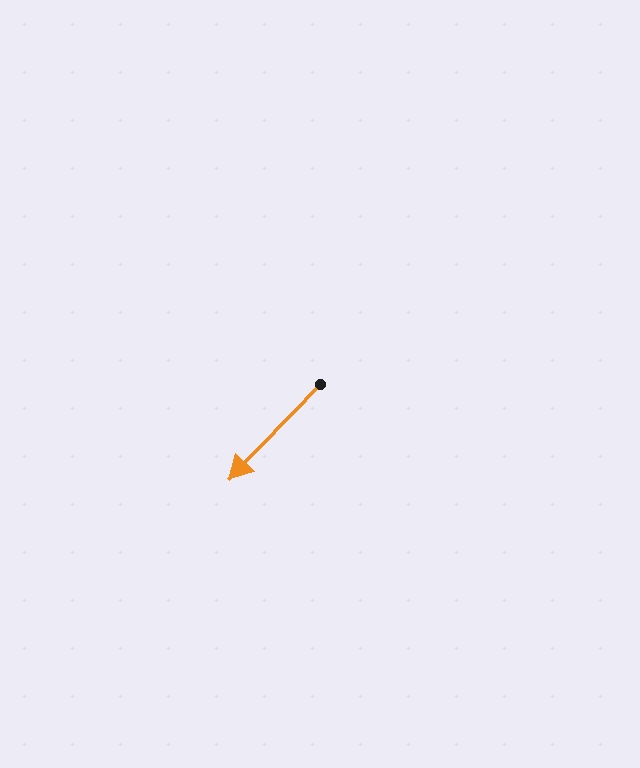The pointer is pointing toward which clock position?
Roughly 7 o'clock.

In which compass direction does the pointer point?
Southwest.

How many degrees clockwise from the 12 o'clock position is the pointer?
Approximately 224 degrees.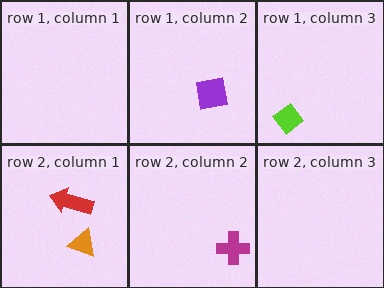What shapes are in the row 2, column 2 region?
The magenta cross.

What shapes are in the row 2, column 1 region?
The red arrow, the orange triangle.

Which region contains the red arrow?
The row 2, column 1 region.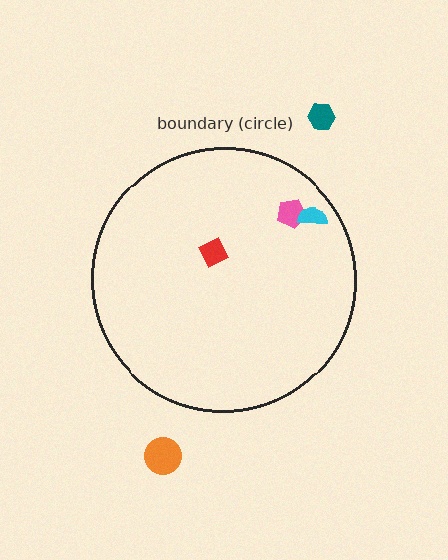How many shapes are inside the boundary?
3 inside, 2 outside.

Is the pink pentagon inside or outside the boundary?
Inside.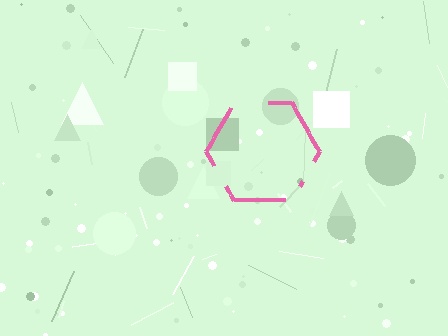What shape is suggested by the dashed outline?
The dashed outline suggests a hexagon.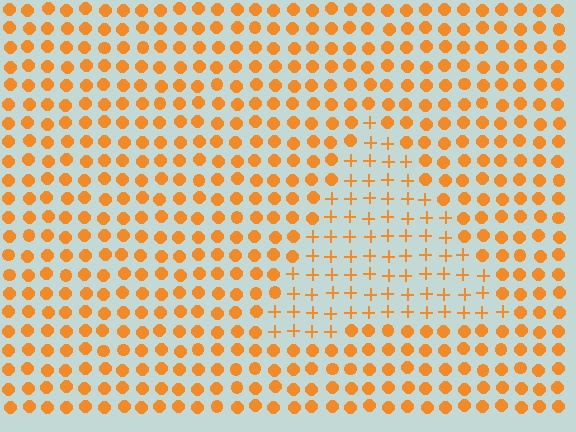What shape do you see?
I see a triangle.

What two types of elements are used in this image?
The image uses plus signs inside the triangle region and circles outside it.